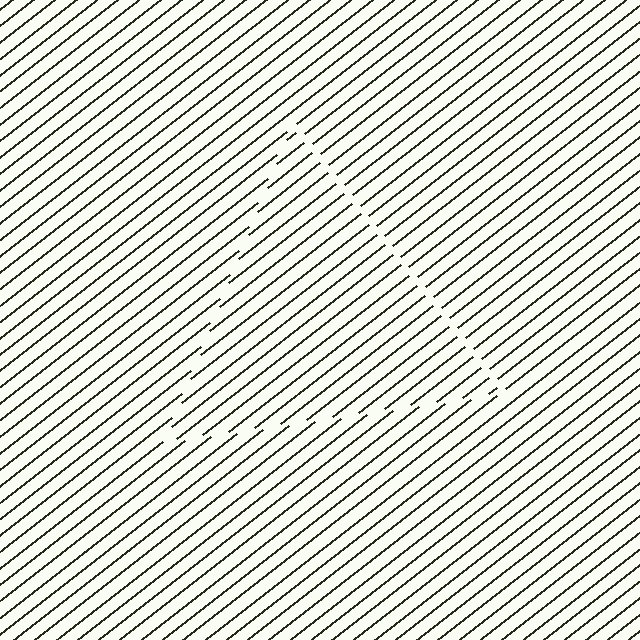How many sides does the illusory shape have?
3 sides — the line-ends trace a triangle.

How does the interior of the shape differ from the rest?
The interior of the shape contains the same grating, shifted by half a period — the contour is defined by the phase discontinuity where line-ends from the inner and outer gratings abut.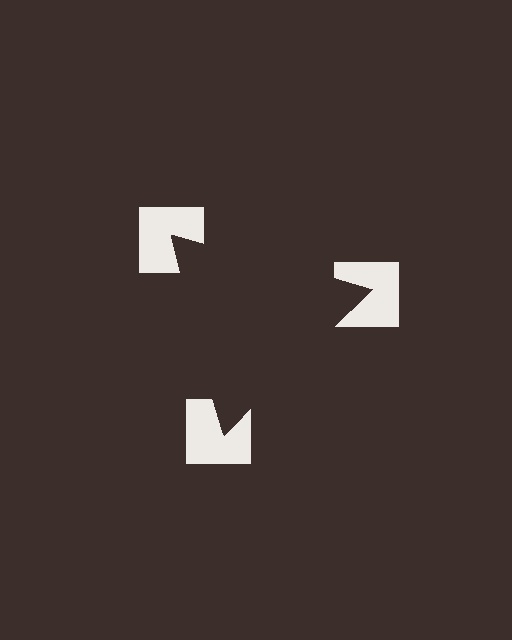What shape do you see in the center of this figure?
An illusory triangle — its edges are inferred from the aligned wedge cuts in the notched squares, not physically drawn.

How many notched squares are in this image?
There are 3 — one at each vertex of the illusory triangle.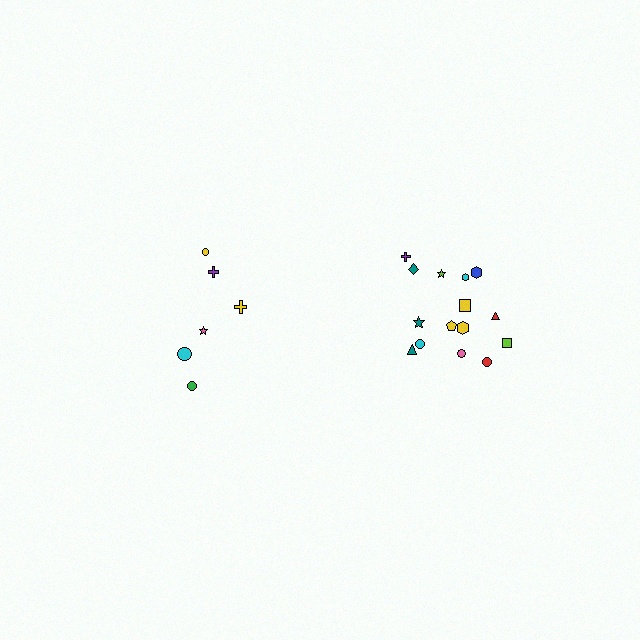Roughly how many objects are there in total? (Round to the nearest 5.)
Roughly 20 objects in total.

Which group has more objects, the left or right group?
The right group.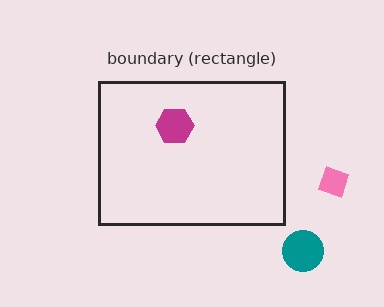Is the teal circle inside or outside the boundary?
Outside.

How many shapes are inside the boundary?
1 inside, 2 outside.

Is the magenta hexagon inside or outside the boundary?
Inside.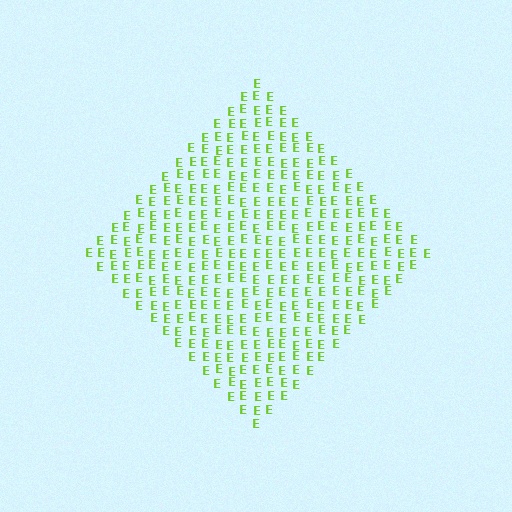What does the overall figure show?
The overall figure shows a diamond.